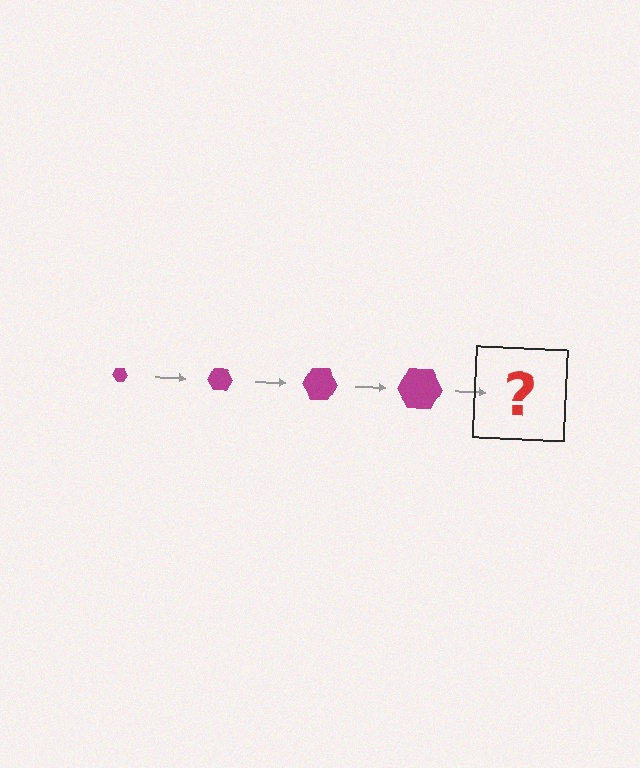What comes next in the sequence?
The next element should be a magenta hexagon, larger than the previous one.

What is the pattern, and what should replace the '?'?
The pattern is that the hexagon gets progressively larger each step. The '?' should be a magenta hexagon, larger than the previous one.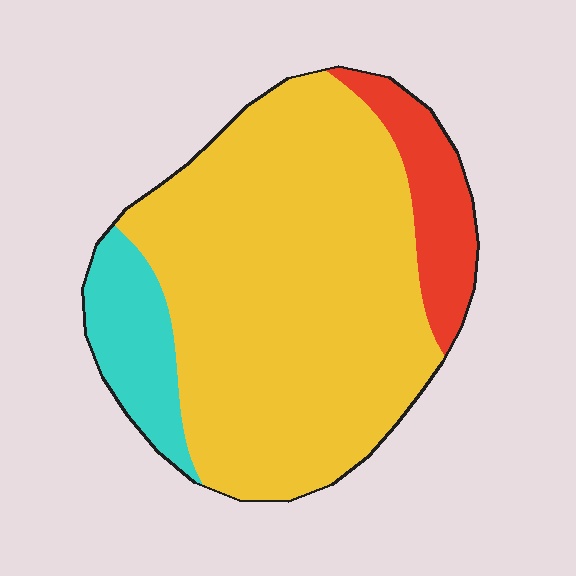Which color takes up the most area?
Yellow, at roughly 75%.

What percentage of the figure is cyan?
Cyan takes up less than a quarter of the figure.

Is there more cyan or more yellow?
Yellow.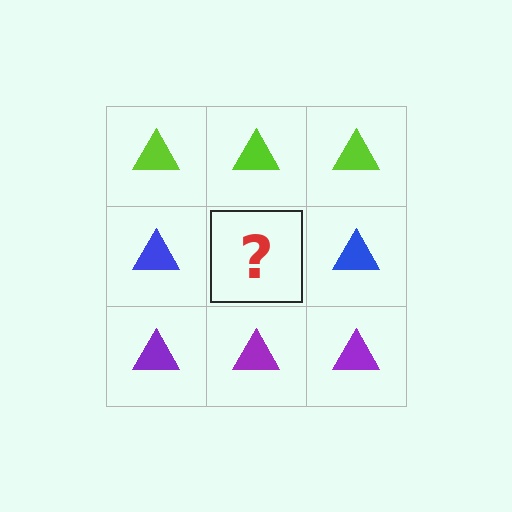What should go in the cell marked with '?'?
The missing cell should contain a blue triangle.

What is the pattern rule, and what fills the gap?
The rule is that each row has a consistent color. The gap should be filled with a blue triangle.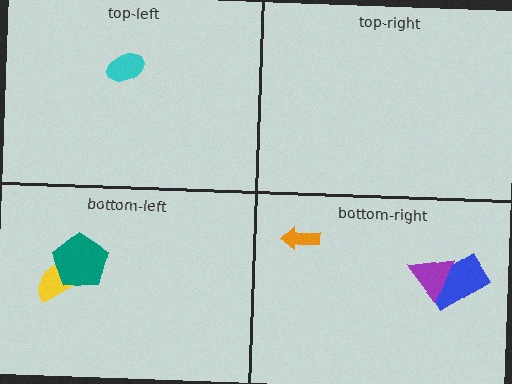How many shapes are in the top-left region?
1.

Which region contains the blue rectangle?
The bottom-right region.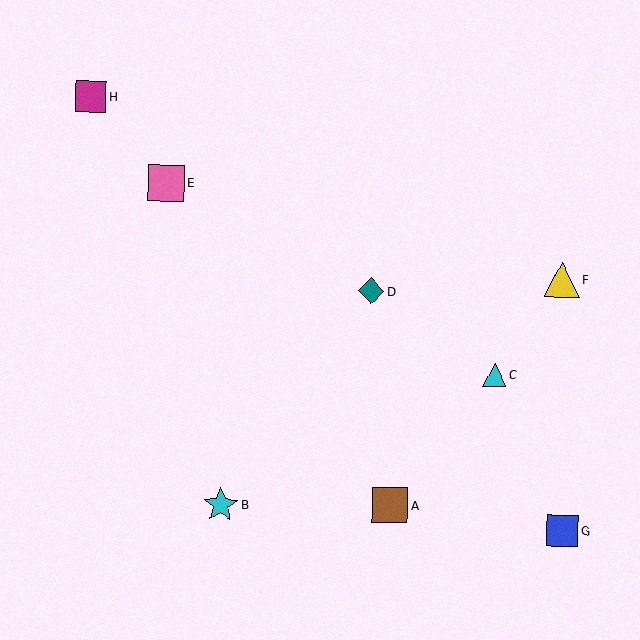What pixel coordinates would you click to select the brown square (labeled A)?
Click at (390, 505) to select the brown square A.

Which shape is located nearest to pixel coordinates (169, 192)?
The pink square (labeled E) at (166, 183) is nearest to that location.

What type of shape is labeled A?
Shape A is a brown square.